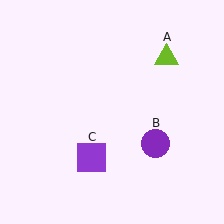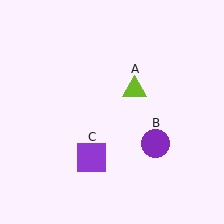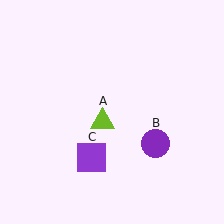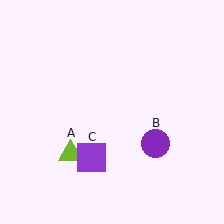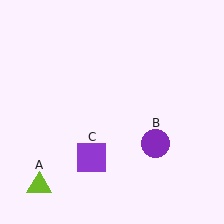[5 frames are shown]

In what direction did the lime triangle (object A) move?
The lime triangle (object A) moved down and to the left.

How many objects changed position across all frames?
1 object changed position: lime triangle (object A).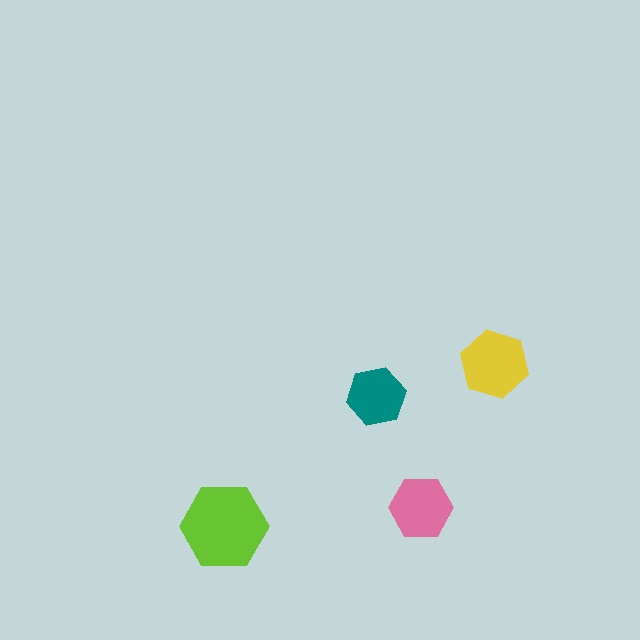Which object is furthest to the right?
The yellow hexagon is rightmost.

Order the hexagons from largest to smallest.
the lime one, the yellow one, the pink one, the teal one.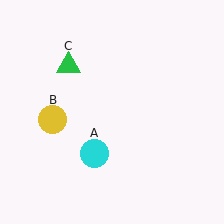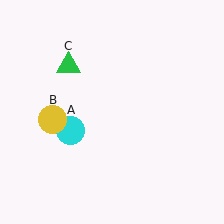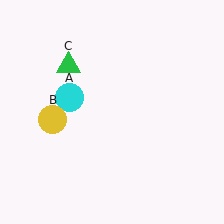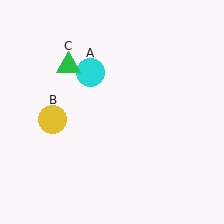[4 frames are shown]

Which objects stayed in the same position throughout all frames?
Yellow circle (object B) and green triangle (object C) remained stationary.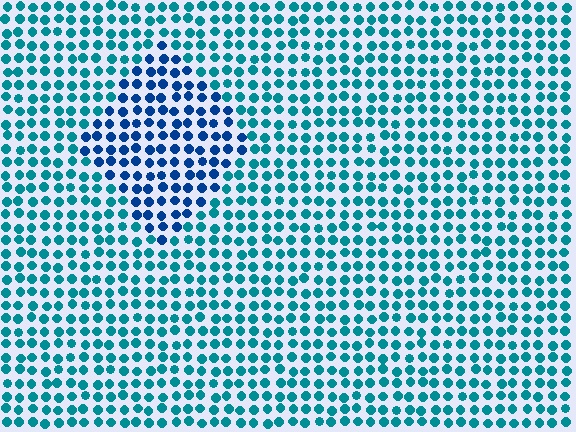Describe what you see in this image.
The image is filled with small teal elements in a uniform arrangement. A diamond-shaped region is visible where the elements are tinted to a slightly different hue, forming a subtle color boundary.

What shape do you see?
I see a diamond.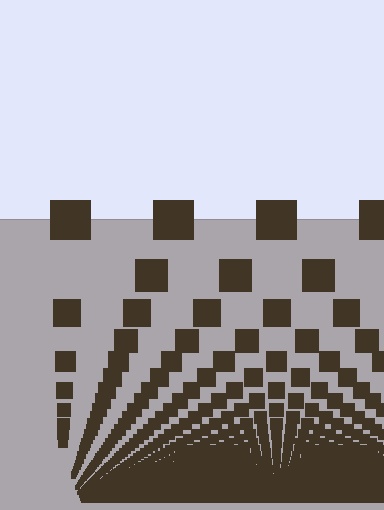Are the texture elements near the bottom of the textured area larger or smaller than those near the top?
Smaller. The gradient is inverted — elements near the bottom are smaller and denser.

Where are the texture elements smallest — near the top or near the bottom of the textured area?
Near the bottom.